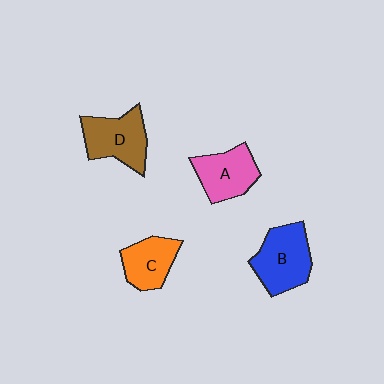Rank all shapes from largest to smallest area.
From largest to smallest: B (blue), D (brown), A (pink), C (orange).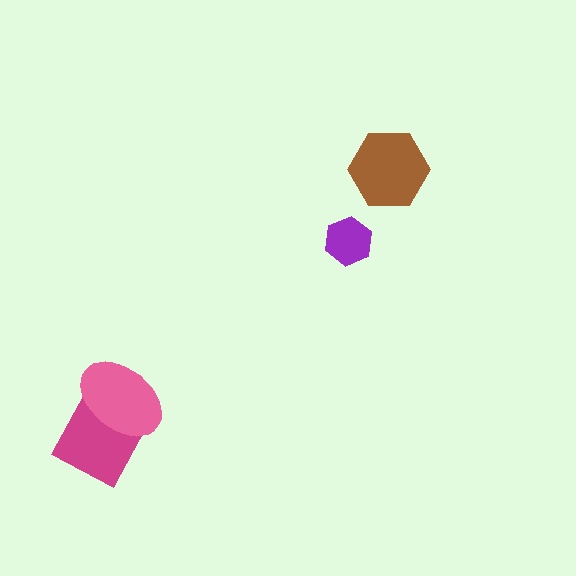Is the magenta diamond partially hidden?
Yes, it is partially covered by another shape.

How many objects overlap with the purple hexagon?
0 objects overlap with the purple hexagon.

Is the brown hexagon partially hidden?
No, no other shape covers it.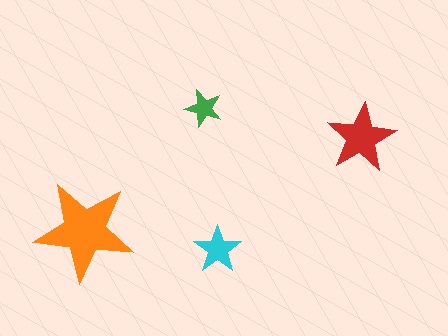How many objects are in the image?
There are 4 objects in the image.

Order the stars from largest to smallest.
the orange one, the red one, the cyan one, the green one.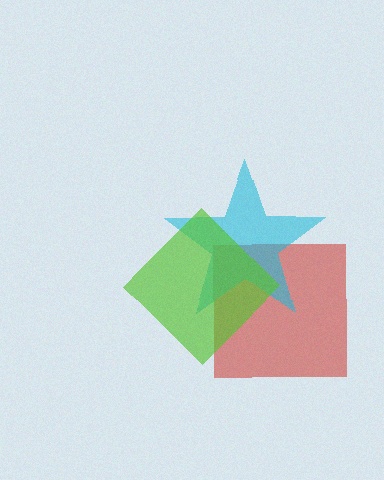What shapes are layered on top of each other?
The layered shapes are: a red square, a cyan star, a lime diamond.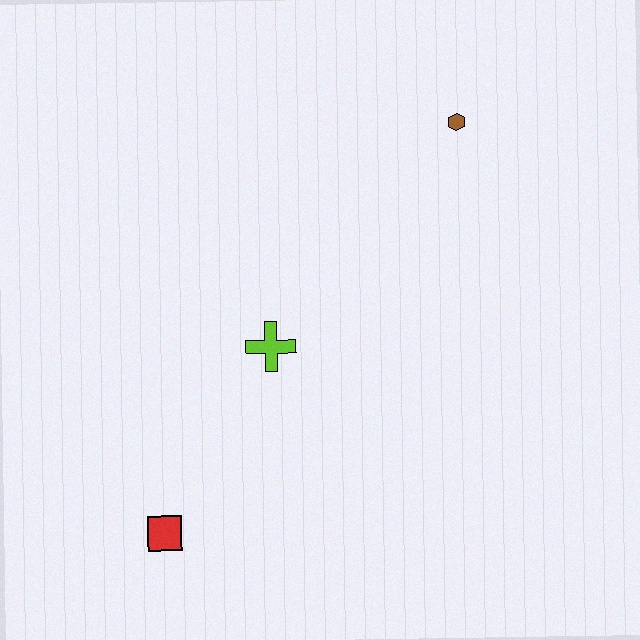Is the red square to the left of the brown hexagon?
Yes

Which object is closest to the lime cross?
The red square is closest to the lime cross.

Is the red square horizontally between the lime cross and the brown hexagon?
No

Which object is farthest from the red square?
The brown hexagon is farthest from the red square.